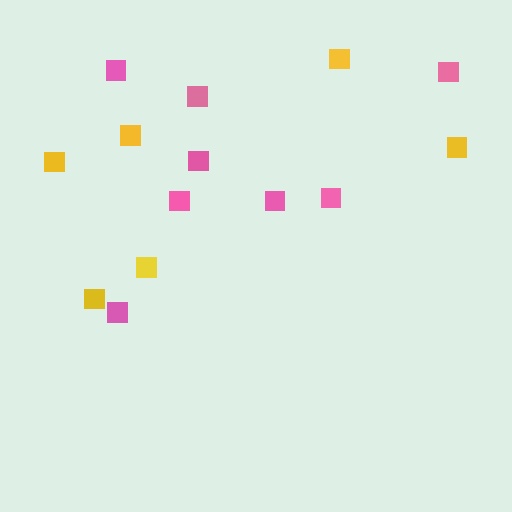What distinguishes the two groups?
There are 2 groups: one group of yellow squares (6) and one group of pink squares (8).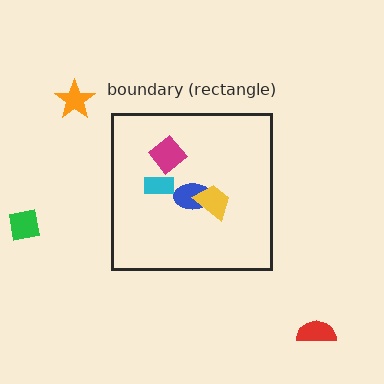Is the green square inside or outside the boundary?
Outside.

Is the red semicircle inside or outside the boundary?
Outside.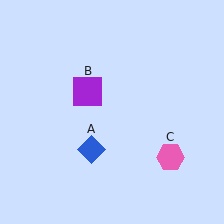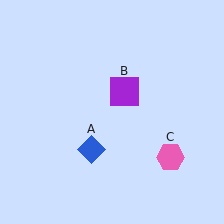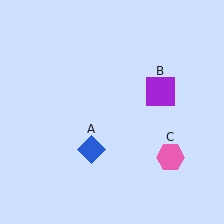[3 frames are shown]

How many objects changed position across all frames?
1 object changed position: purple square (object B).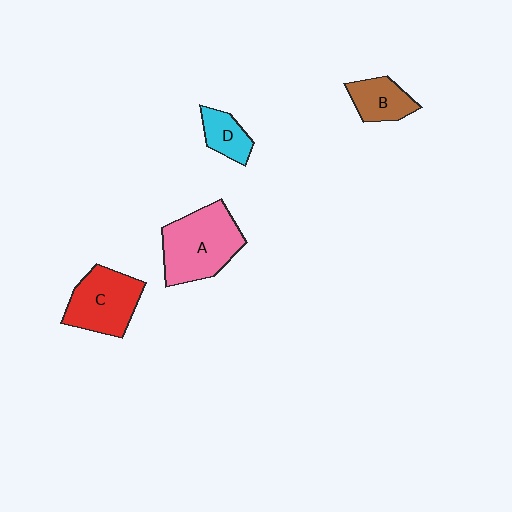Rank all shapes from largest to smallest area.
From largest to smallest: A (pink), C (red), B (brown), D (cyan).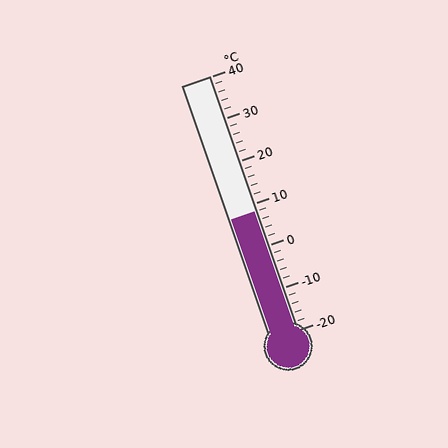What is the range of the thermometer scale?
The thermometer scale ranges from -20°C to 40°C.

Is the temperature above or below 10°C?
The temperature is below 10°C.